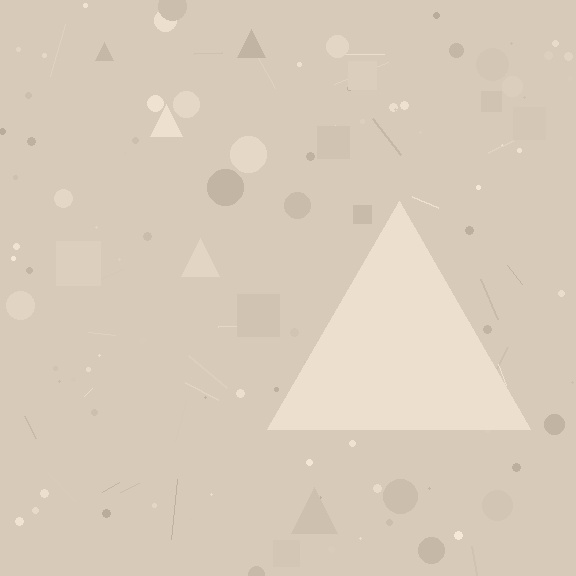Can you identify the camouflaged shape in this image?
The camouflaged shape is a triangle.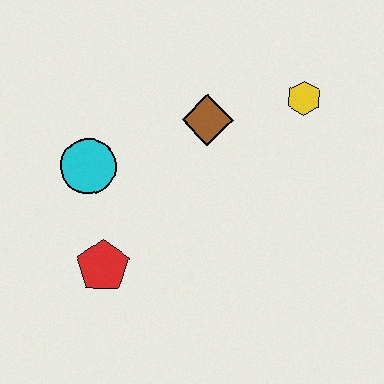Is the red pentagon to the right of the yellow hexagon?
No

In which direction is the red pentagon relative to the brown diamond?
The red pentagon is below the brown diamond.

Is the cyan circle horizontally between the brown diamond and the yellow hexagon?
No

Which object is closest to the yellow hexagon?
The brown diamond is closest to the yellow hexagon.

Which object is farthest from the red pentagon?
The yellow hexagon is farthest from the red pentagon.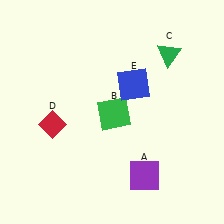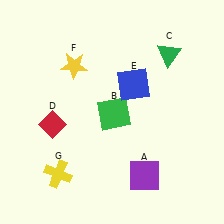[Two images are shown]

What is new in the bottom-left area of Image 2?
A yellow cross (G) was added in the bottom-left area of Image 2.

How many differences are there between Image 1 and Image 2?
There are 2 differences between the two images.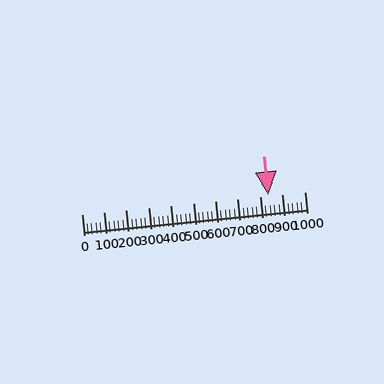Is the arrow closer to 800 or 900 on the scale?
The arrow is closer to 800.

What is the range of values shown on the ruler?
The ruler shows values from 0 to 1000.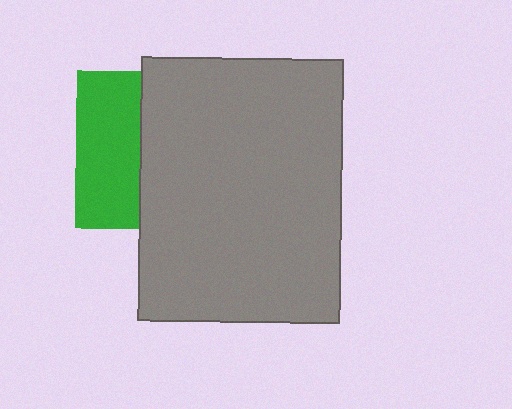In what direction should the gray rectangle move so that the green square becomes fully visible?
The gray rectangle should move right. That is the shortest direction to clear the overlap and leave the green square fully visible.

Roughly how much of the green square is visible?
A small part of it is visible (roughly 41%).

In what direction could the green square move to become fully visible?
The green square could move left. That would shift it out from behind the gray rectangle entirely.